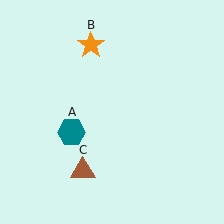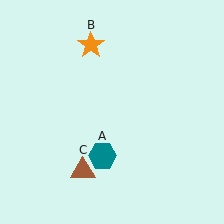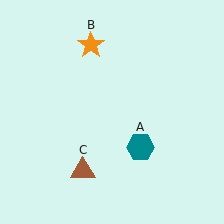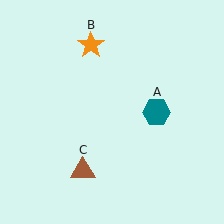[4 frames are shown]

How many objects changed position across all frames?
1 object changed position: teal hexagon (object A).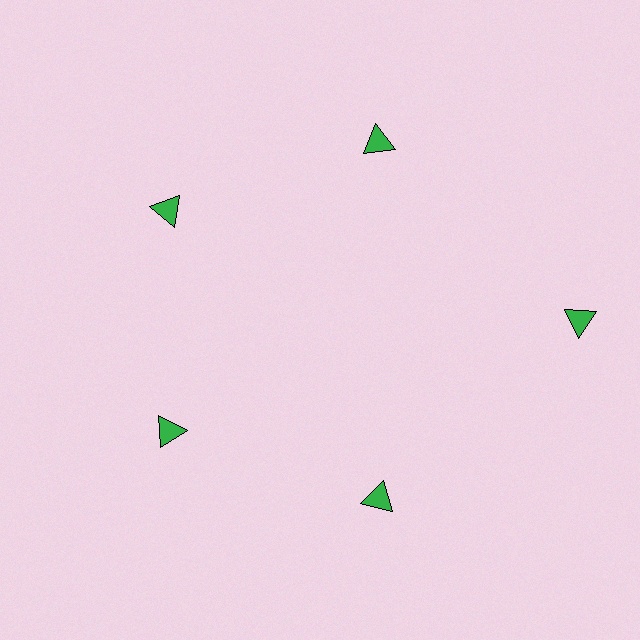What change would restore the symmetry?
The symmetry would be restored by moving it inward, back onto the ring so that all 5 triangles sit at equal angles and equal distance from the center.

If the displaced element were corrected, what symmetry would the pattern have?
It would have 5-fold rotational symmetry — the pattern would map onto itself every 72 degrees.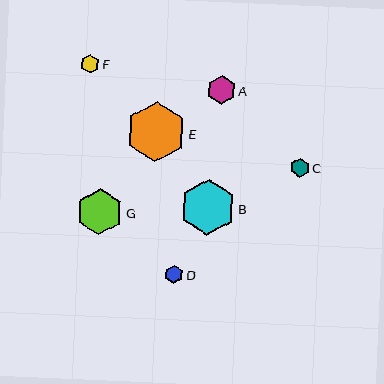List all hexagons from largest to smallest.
From largest to smallest: E, B, G, A, C, F, D.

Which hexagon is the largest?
Hexagon E is the largest with a size of approximately 60 pixels.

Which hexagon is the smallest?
Hexagon D is the smallest with a size of approximately 18 pixels.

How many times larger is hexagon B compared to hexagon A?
Hexagon B is approximately 1.9 times the size of hexagon A.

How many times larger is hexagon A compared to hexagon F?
Hexagon A is approximately 1.6 times the size of hexagon F.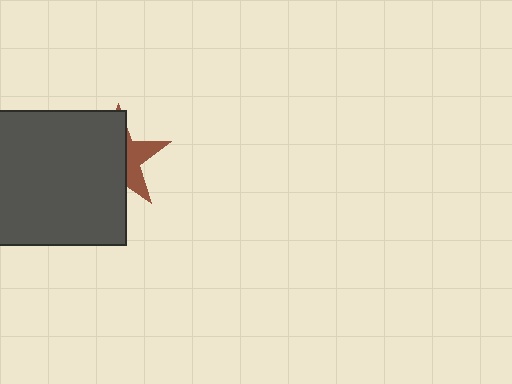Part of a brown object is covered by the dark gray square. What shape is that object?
It is a star.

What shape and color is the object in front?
The object in front is a dark gray square.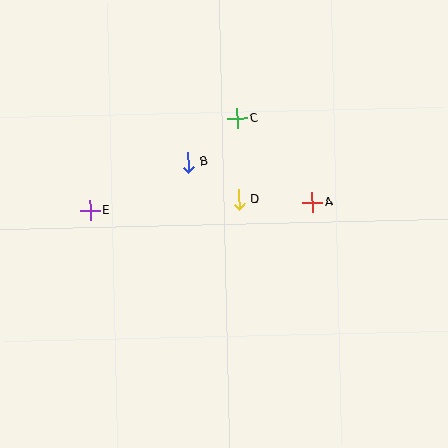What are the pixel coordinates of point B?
Point B is at (188, 162).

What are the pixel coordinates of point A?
Point A is at (312, 202).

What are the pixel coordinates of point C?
Point C is at (237, 118).